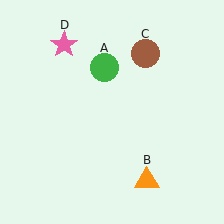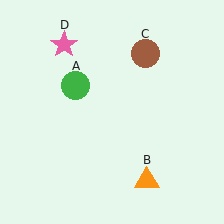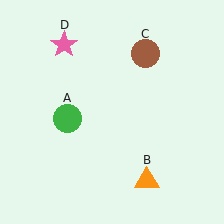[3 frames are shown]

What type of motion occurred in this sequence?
The green circle (object A) rotated counterclockwise around the center of the scene.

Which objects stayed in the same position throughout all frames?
Orange triangle (object B) and brown circle (object C) and pink star (object D) remained stationary.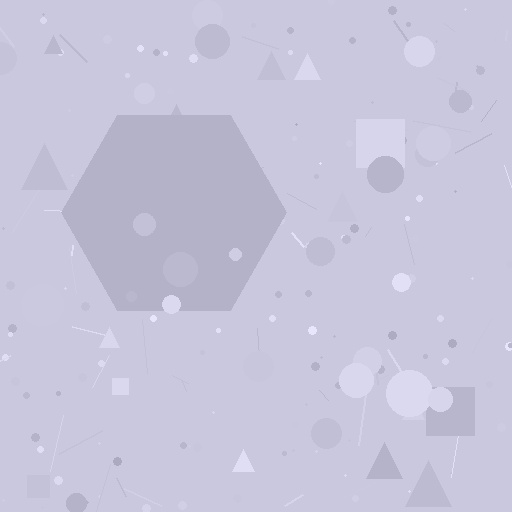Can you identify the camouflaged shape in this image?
The camouflaged shape is a hexagon.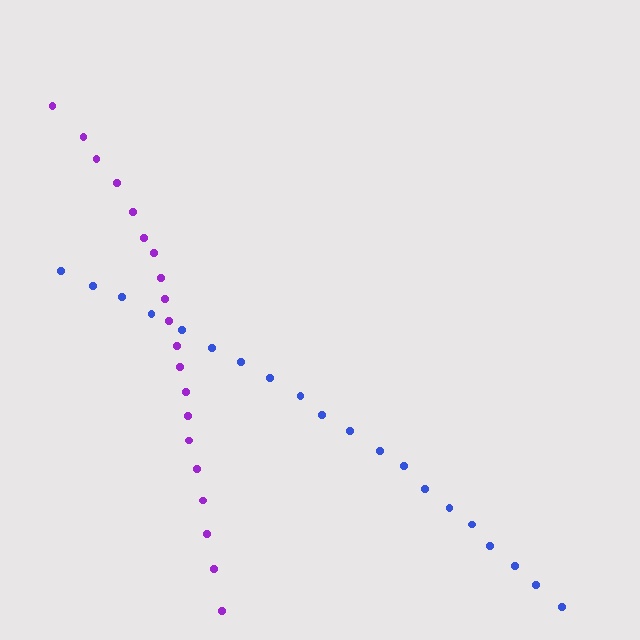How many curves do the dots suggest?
There are 2 distinct paths.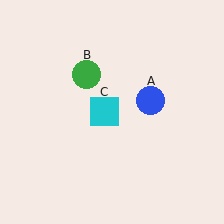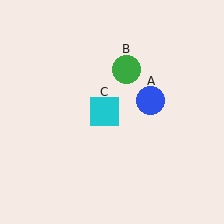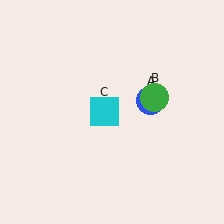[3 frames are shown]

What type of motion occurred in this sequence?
The green circle (object B) rotated clockwise around the center of the scene.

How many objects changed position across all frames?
1 object changed position: green circle (object B).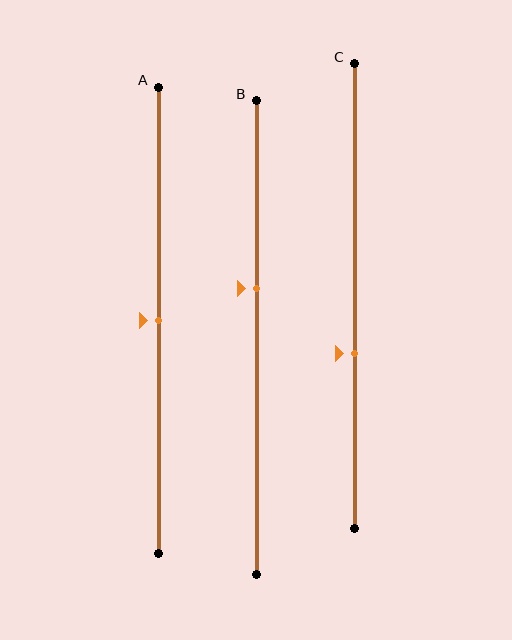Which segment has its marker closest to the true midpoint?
Segment A has its marker closest to the true midpoint.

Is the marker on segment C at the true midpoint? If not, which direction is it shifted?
No, the marker on segment C is shifted downward by about 12% of the segment length.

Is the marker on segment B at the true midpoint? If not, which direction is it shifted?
No, the marker on segment B is shifted upward by about 10% of the segment length.